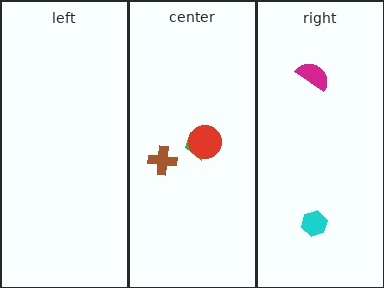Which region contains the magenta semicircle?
The right region.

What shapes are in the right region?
The magenta semicircle, the cyan hexagon.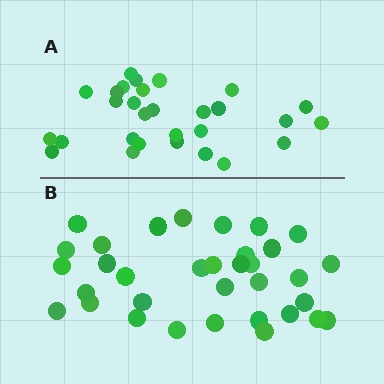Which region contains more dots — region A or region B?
Region B (the bottom region) has more dots.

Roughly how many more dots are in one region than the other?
Region B has about 5 more dots than region A.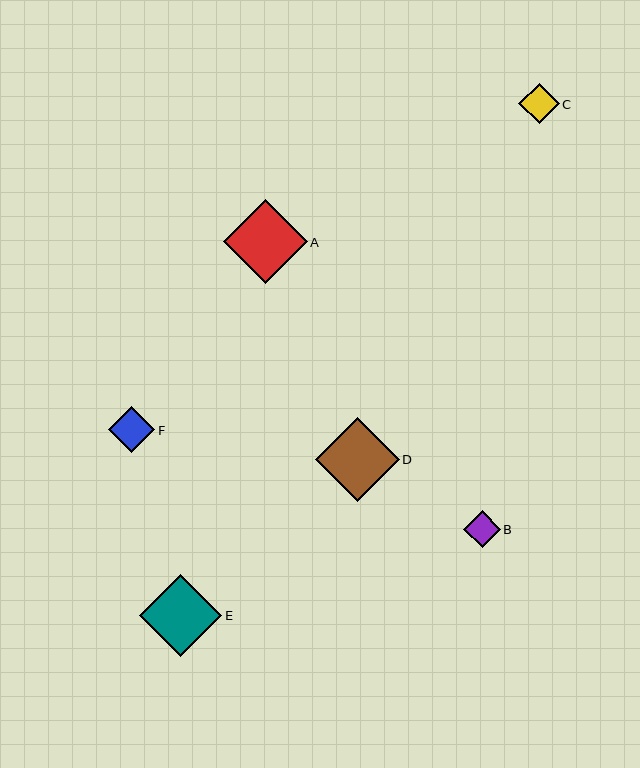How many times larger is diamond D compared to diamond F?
Diamond D is approximately 1.8 times the size of diamond F.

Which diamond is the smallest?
Diamond B is the smallest with a size of approximately 36 pixels.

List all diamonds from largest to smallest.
From largest to smallest: D, A, E, F, C, B.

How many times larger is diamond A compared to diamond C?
Diamond A is approximately 2.1 times the size of diamond C.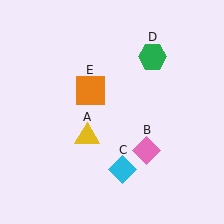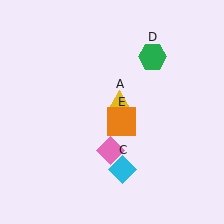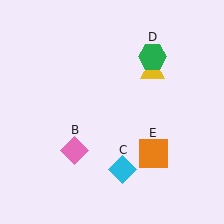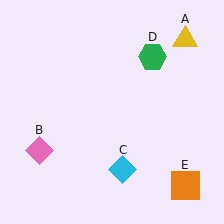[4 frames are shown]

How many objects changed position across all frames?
3 objects changed position: yellow triangle (object A), pink diamond (object B), orange square (object E).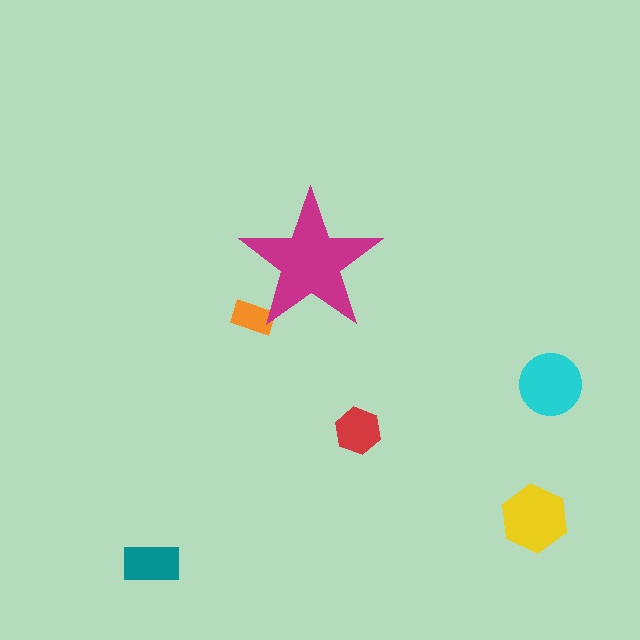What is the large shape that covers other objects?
A magenta star.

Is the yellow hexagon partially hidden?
No, the yellow hexagon is fully visible.